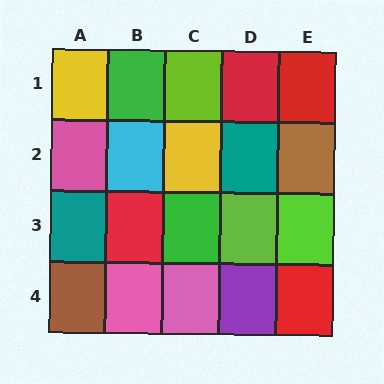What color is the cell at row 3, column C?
Green.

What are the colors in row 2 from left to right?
Pink, cyan, yellow, teal, brown.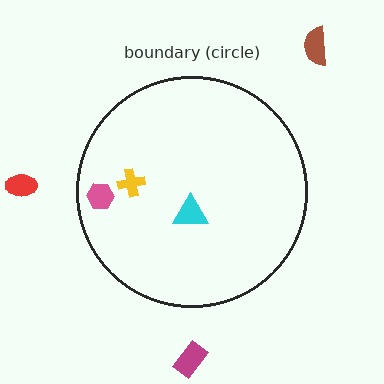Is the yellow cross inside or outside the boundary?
Inside.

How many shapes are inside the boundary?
3 inside, 3 outside.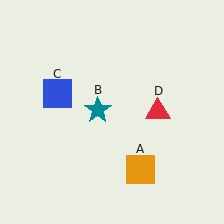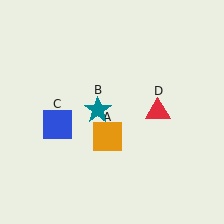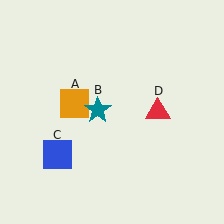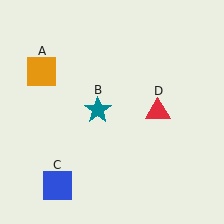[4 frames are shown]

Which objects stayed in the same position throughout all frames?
Teal star (object B) and red triangle (object D) remained stationary.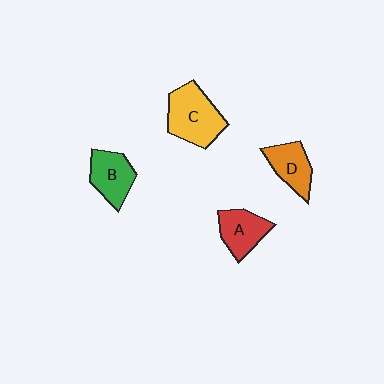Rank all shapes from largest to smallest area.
From largest to smallest: C (yellow), B (green), A (red), D (orange).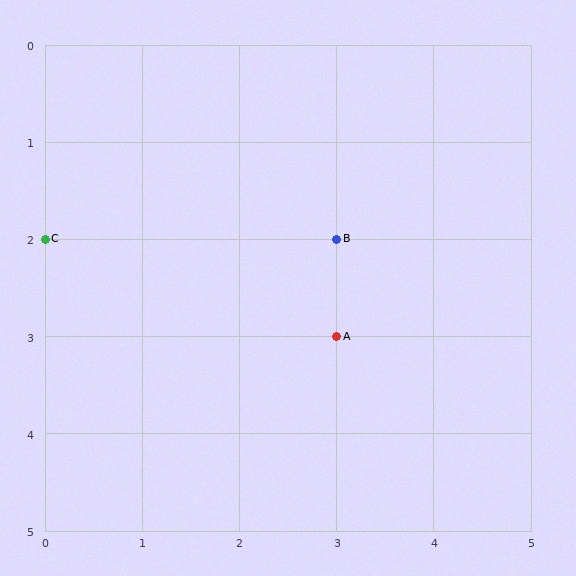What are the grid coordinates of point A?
Point A is at grid coordinates (3, 3).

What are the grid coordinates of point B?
Point B is at grid coordinates (3, 2).